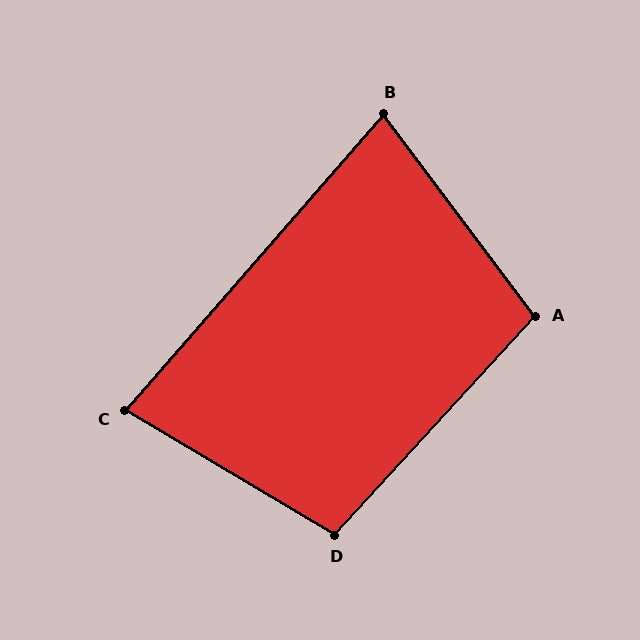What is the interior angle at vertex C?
Approximately 80 degrees (acute).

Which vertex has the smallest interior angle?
B, at approximately 78 degrees.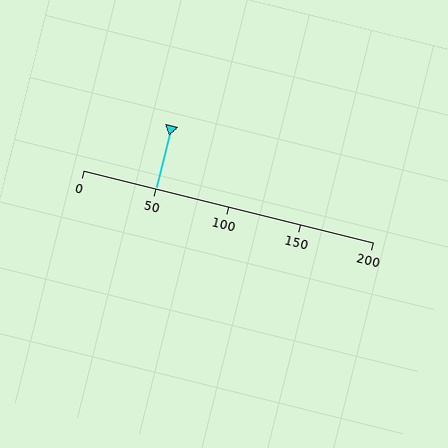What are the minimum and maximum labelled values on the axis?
The axis runs from 0 to 200.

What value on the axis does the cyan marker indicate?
The marker indicates approximately 50.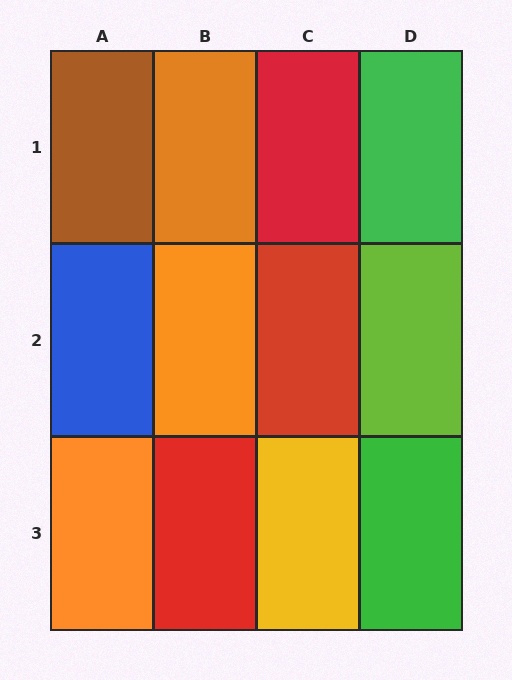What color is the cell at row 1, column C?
Red.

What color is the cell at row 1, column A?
Brown.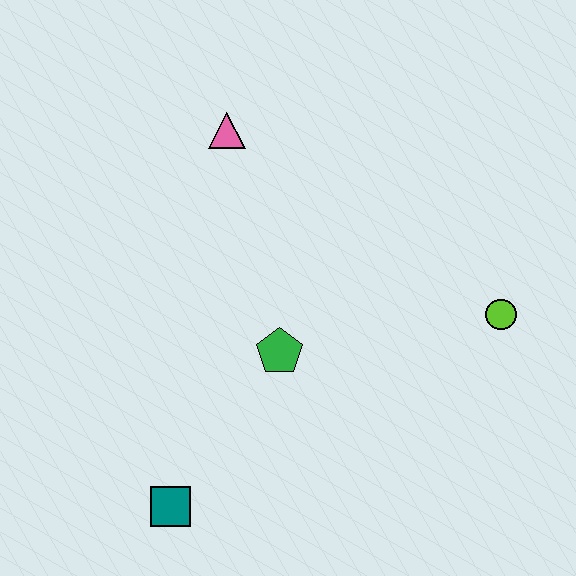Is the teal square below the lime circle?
Yes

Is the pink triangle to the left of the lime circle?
Yes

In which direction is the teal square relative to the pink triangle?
The teal square is below the pink triangle.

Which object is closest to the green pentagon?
The teal square is closest to the green pentagon.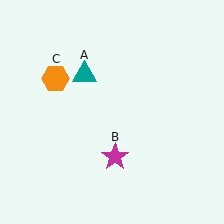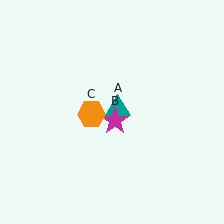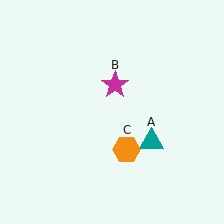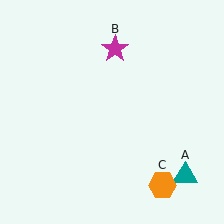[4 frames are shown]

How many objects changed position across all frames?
3 objects changed position: teal triangle (object A), magenta star (object B), orange hexagon (object C).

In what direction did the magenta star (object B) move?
The magenta star (object B) moved up.